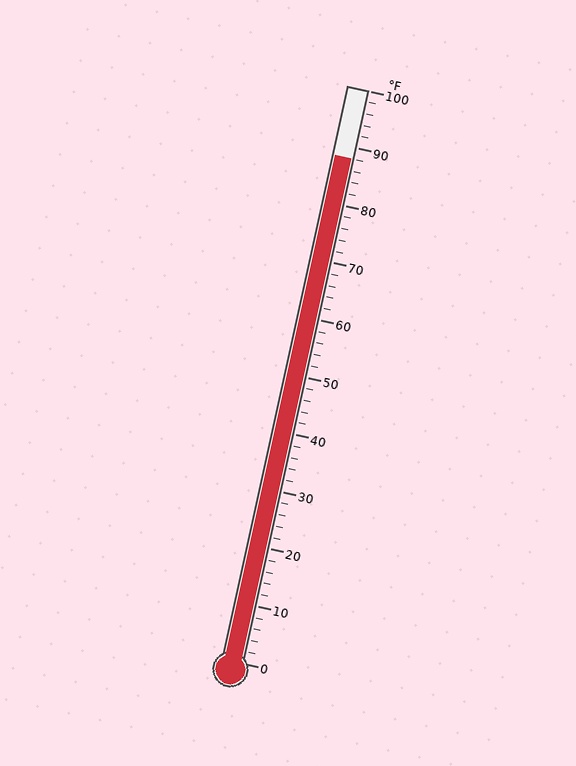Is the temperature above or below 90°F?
The temperature is below 90°F.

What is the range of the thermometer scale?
The thermometer scale ranges from 0°F to 100°F.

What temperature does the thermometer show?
The thermometer shows approximately 88°F.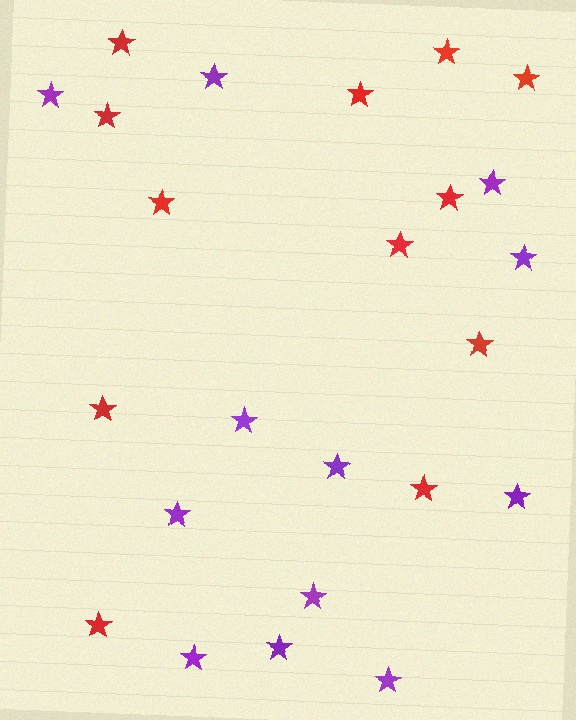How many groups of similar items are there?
There are 2 groups: one group of red stars (12) and one group of purple stars (12).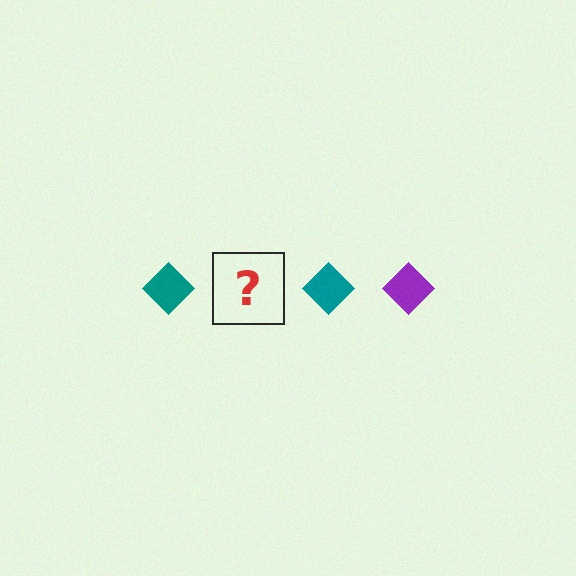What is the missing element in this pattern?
The missing element is a purple diamond.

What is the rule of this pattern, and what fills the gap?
The rule is that the pattern cycles through teal, purple diamonds. The gap should be filled with a purple diamond.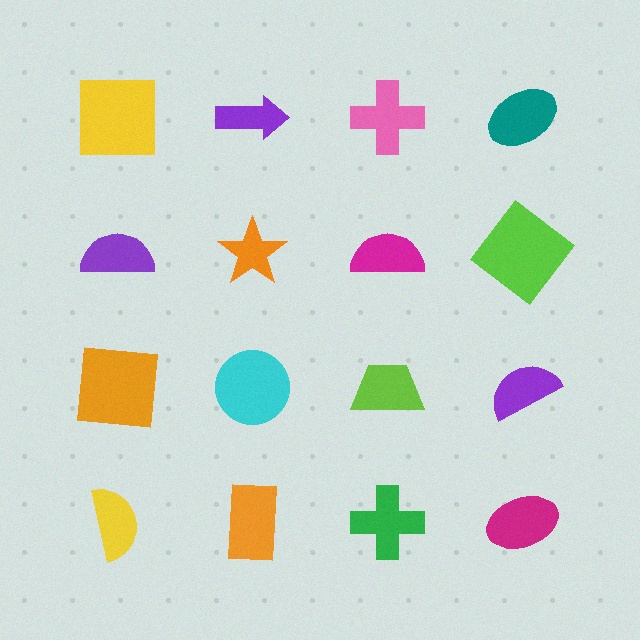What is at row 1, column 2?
A purple arrow.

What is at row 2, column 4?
A lime diamond.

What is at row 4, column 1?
A yellow semicircle.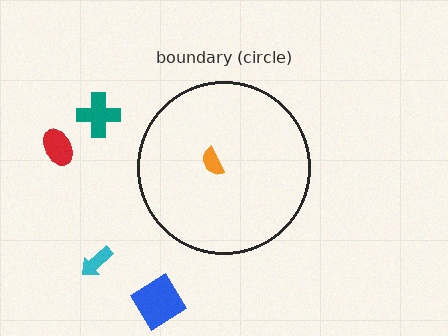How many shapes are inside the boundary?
1 inside, 4 outside.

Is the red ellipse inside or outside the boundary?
Outside.